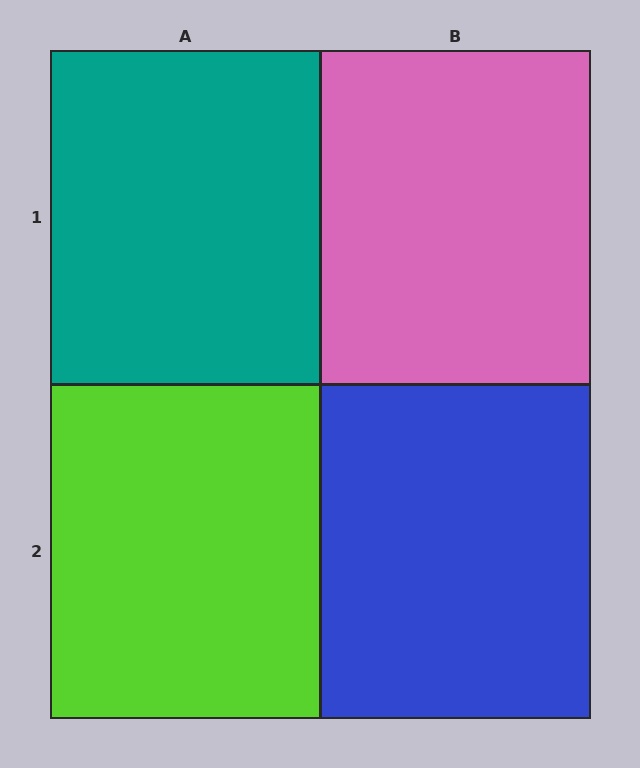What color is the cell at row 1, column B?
Pink.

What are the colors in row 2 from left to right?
Lime, blue.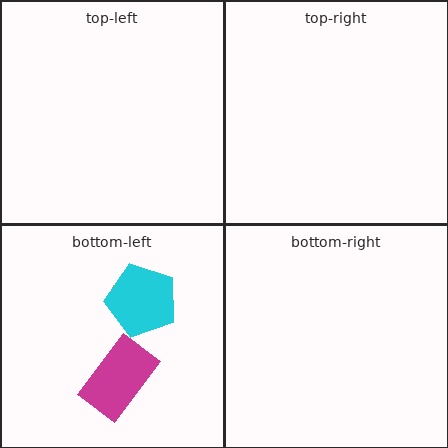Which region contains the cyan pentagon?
The bottom-left region.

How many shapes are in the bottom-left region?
3.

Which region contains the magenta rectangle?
The bottom-left region.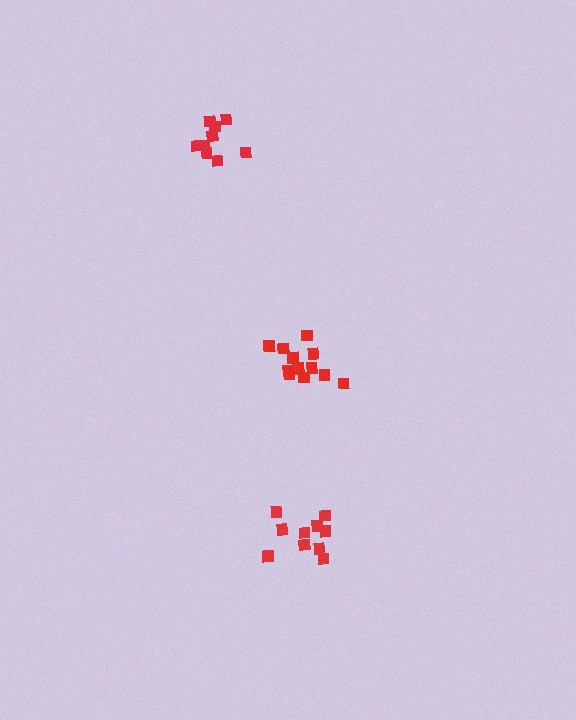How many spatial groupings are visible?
There are 3 spatial groupings.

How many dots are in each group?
Group 1: 9 dots, Group 2: 12 dots, Group 3: 10 dots (31 total).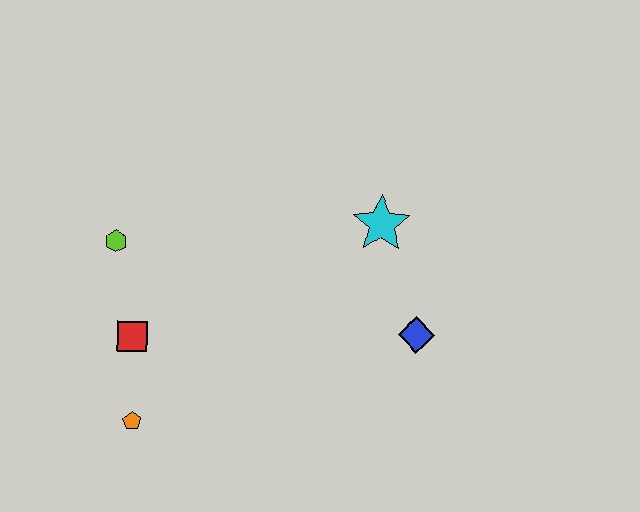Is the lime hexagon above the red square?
Yes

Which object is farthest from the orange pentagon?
The cyan star is farthest from the orange pentagon.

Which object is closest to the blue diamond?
The cyan star is closest to the blue diamond.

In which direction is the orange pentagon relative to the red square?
The orange pentagon is below the red square.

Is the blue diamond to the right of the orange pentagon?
Yes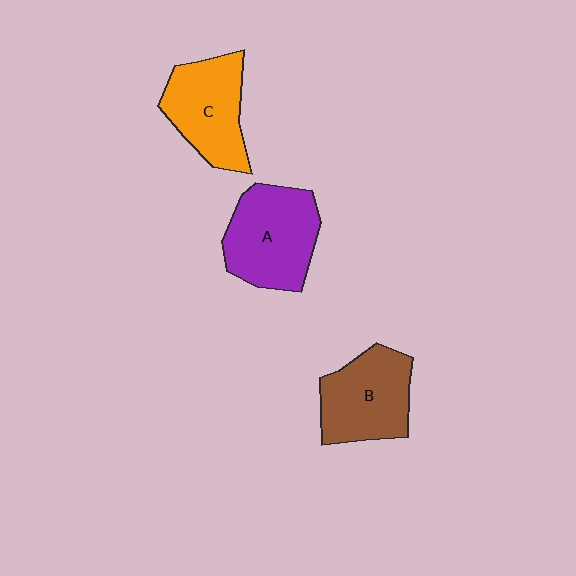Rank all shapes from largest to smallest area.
From largest to smallest: A (purple), B (brown), C (orange).